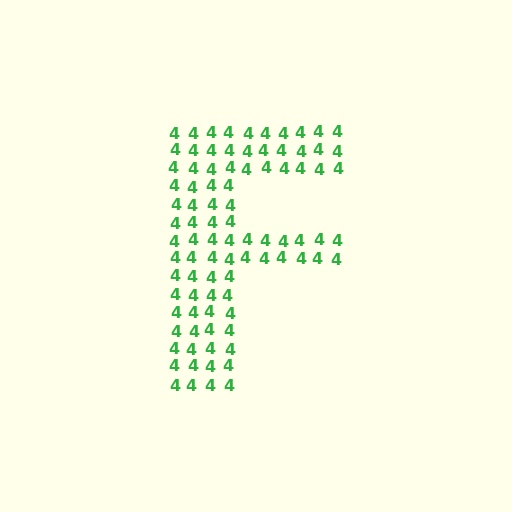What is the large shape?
The large shape is the letter F.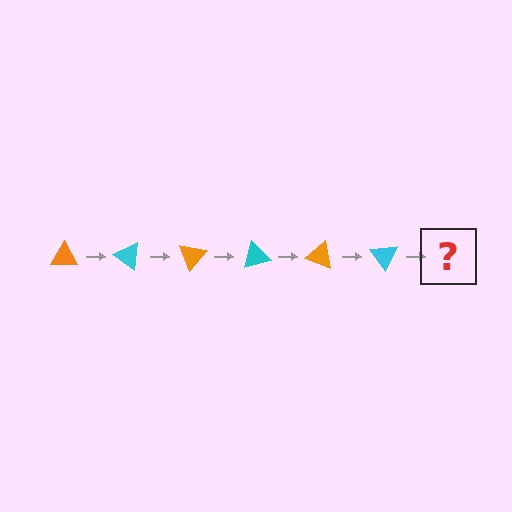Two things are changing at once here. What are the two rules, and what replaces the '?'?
The two rules are that it rotates 35 degrees each step and the color cycles through orange and cyan. The '?' should be an orange triangle, rotated 210 degrees from the start.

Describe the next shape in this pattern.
It should be an orange triangle, rotated 210 degrees from the start.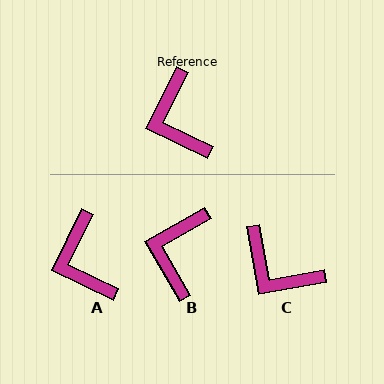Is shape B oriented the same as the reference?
No, it is off by about 34 degrees.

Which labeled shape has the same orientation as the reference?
A.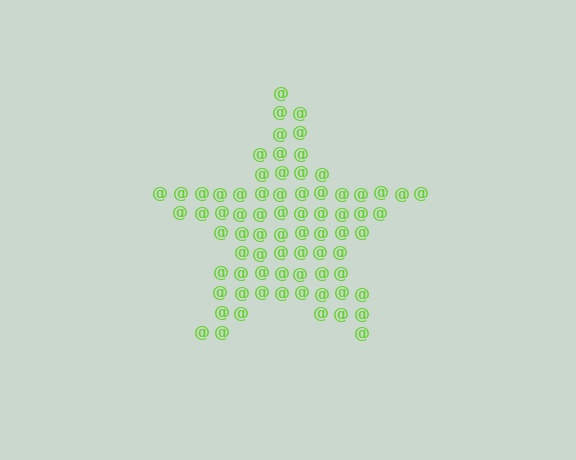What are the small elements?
The small elements are at signs.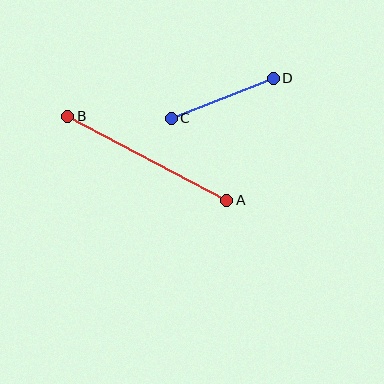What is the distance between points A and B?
The distance is approximately 180 pixels.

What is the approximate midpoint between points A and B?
The midpoint is at approximately (147, 158) pixels.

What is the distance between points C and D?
The distance is approximately 110 pixels.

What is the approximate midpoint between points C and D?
The midpoint is at approximately (222, 98) pixels.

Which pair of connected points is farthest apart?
Points A and B are farthest apart.